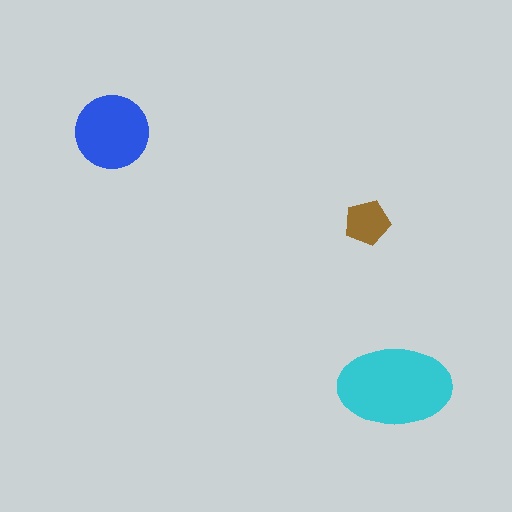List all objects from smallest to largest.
The brown pentagon, the blue circle, the cyan ellipse.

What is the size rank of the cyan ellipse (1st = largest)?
1st.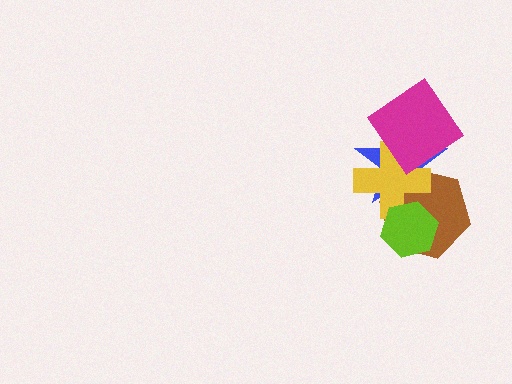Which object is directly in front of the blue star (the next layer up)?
The brown hexagon is directly in front of the blue star.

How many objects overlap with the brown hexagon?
3 objects overlap with the brown hexagon.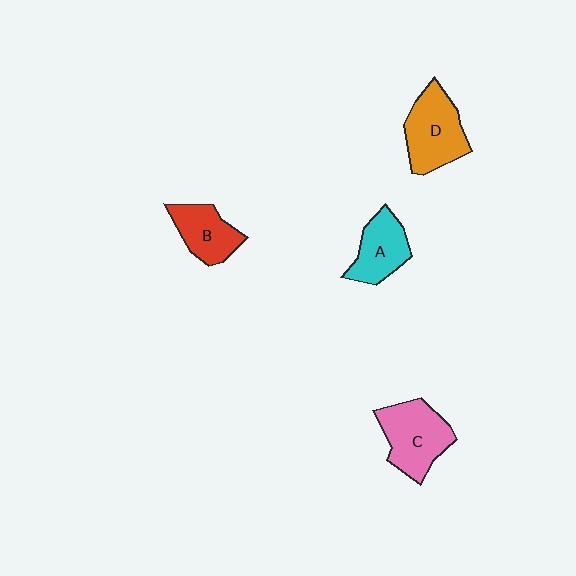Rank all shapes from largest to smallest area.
From largest to smallest: C (pink), D (orange), A (cyan), B (red).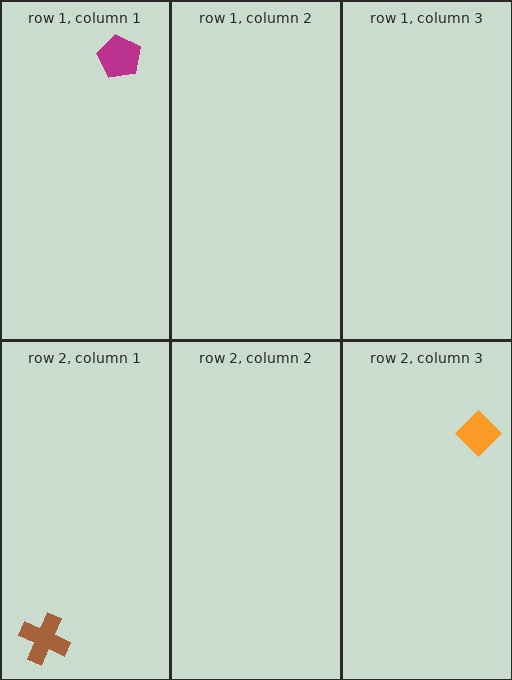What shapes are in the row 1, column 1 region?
The magenta pentagon.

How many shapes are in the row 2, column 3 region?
1.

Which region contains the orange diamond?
The row 2, column 3 region.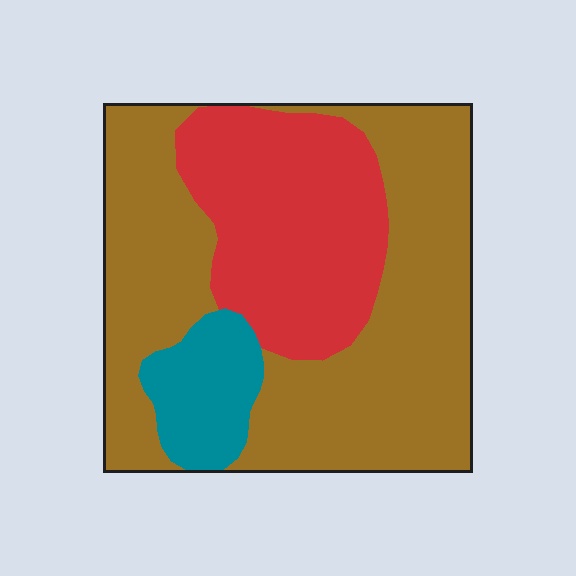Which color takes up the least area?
Teal, at roughly 10%.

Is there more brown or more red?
Brown.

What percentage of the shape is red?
Red takes up between a sixth and a third of the shape.